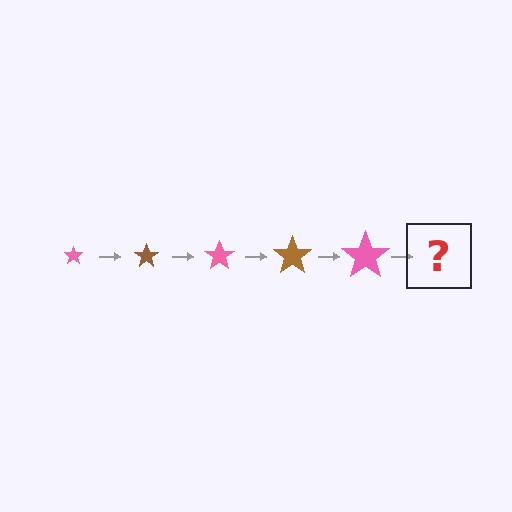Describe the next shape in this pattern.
It should be a brown star, larger than the previous one.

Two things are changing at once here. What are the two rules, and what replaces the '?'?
The two rules are that the star grows larger each step and the color cycles through pink and brown. The '?' should be a brown star, larger than the previous one.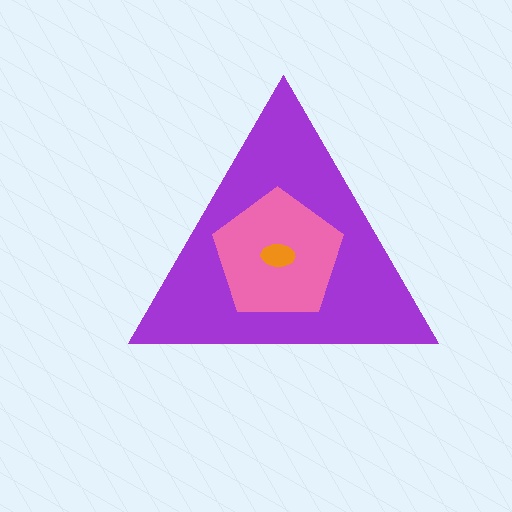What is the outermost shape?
The purple triangle.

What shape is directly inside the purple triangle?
The pink pentagon.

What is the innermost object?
The orange ellipse.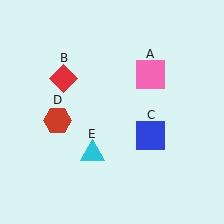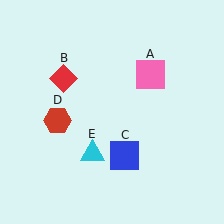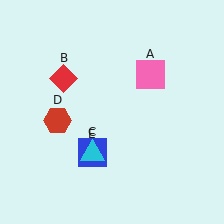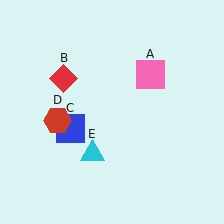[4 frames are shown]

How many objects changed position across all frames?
1 object changed position: blue square (object C).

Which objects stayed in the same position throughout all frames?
Pink square (object A) and red diamond (object B) and red hexagon (object D) and cyan triangle (object E) remained stationary.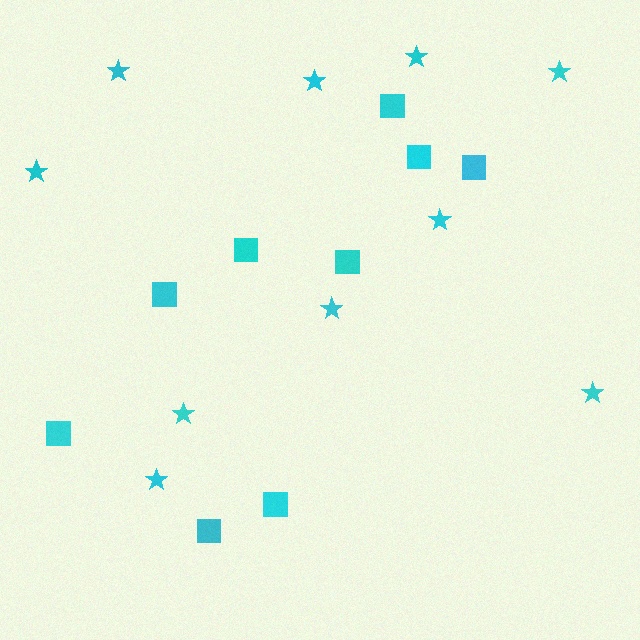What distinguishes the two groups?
There are 2 groups: one group of squares (9) and one group of stars (10).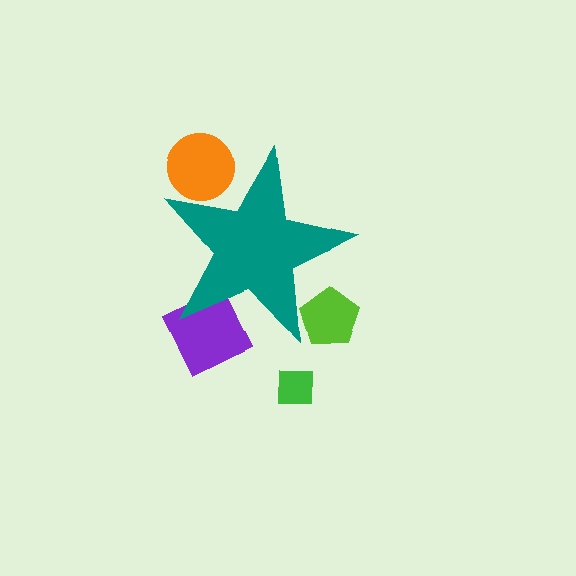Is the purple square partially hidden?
Yes, the purple square is partially hidden behind the teal star.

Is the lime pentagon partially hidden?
Yes, the lime pentagon is partially hidden behind the teal star.